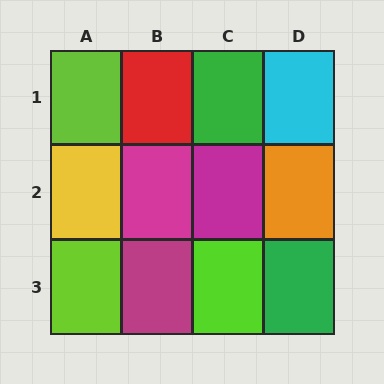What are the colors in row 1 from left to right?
Lime, red, green, cyan.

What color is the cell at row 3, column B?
Magenta.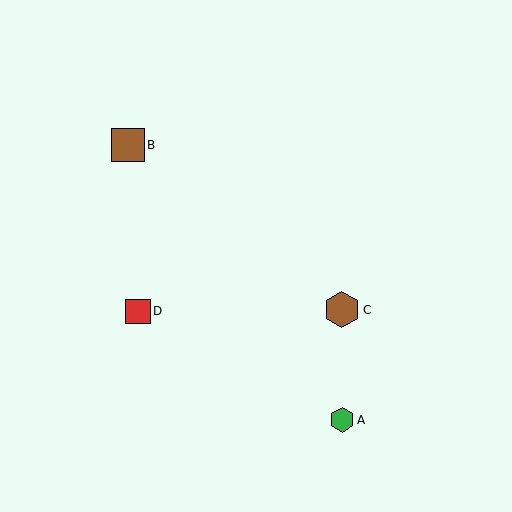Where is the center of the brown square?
The center of the brown square is at (128, 145).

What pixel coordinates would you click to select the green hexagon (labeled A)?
Click at (342, 420) to select the green hexagon A.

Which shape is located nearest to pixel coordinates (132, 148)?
The brown square (labeled B) at (128, 145) is nearest to that location.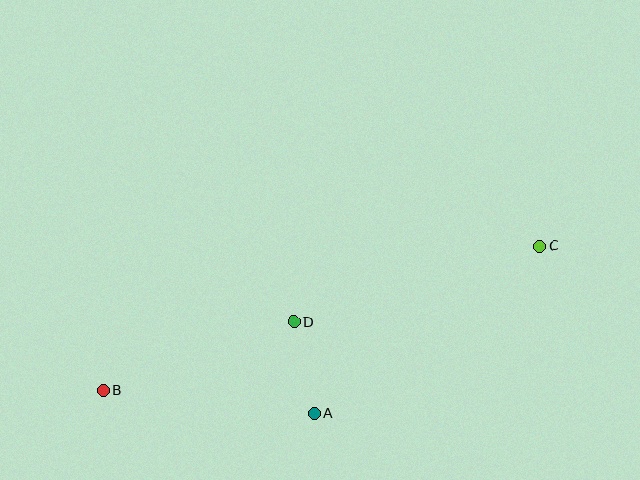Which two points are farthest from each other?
Points B and C are farthest from each other.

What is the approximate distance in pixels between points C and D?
The distance between C and D is approximately 258 pixels.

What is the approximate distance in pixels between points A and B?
The distance between A and B is approximately 213 pixels.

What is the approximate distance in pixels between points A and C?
The distance between A and C is approximately 281 pixels.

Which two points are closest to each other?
Points A and D are closest to each other.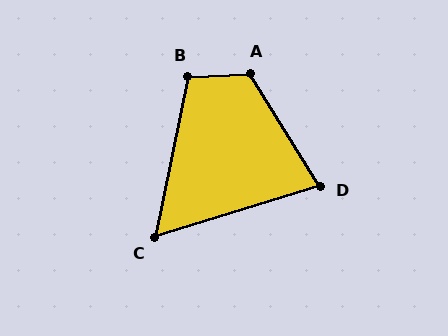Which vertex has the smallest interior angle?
C, at approximately 61 degrees.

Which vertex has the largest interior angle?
A, at approximately 119 degrees.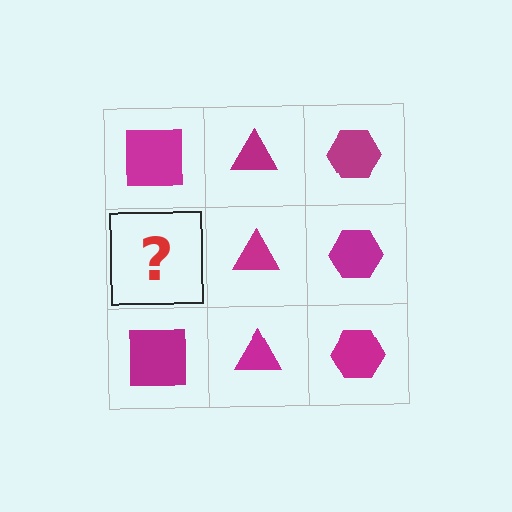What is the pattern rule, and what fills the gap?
The rule is that each column has a consistent shape. The gap should be filled with a magenta square.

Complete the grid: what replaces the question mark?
The question mark should be replaced with a magenta square.